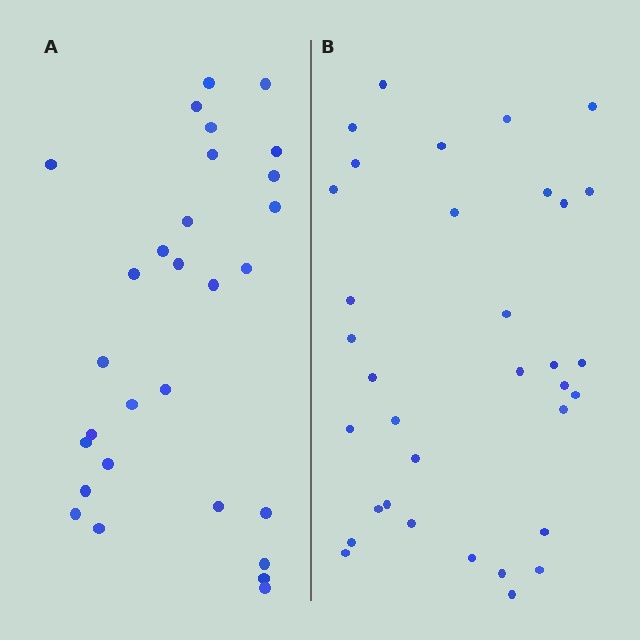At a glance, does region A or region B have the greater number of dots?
Region B (the right region) has more dots.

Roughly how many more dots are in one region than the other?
Region B has about 5 more dots than region A.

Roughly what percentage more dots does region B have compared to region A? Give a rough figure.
About 15% more.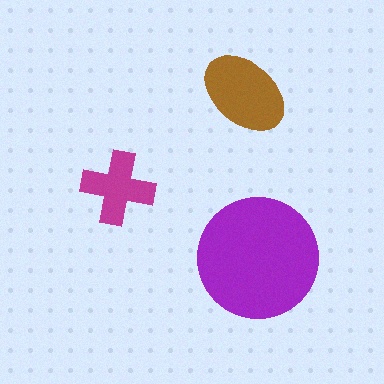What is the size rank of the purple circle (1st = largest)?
1st.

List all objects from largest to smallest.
The purple circle, the brown ellipse, the magenta cross.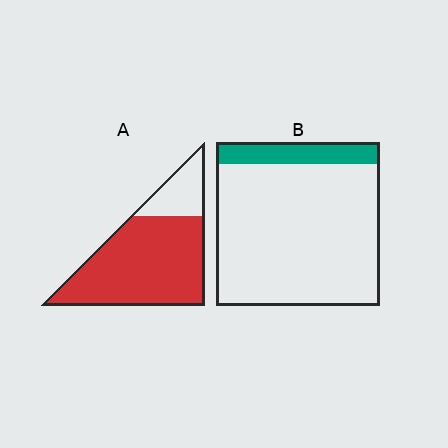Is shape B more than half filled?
No.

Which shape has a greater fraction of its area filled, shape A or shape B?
Shape A.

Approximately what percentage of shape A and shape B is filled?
A is approximately 80% and B is approximately 15%.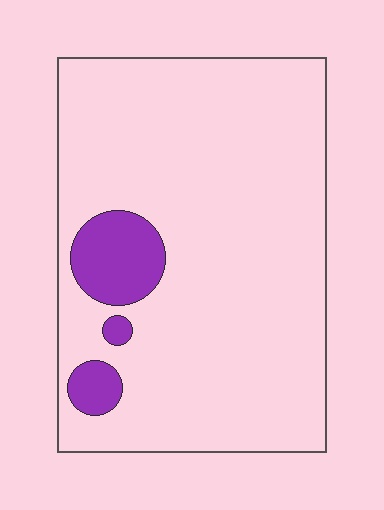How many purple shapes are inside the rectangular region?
3.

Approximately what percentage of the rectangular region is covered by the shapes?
Approximately 10%.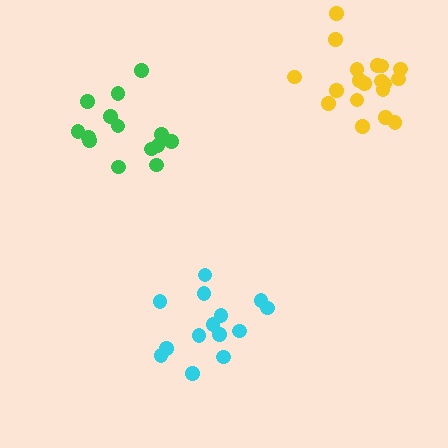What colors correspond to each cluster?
The clusters are colored: cyan, green, yellow.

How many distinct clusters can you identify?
There are 3 distinct clusters.